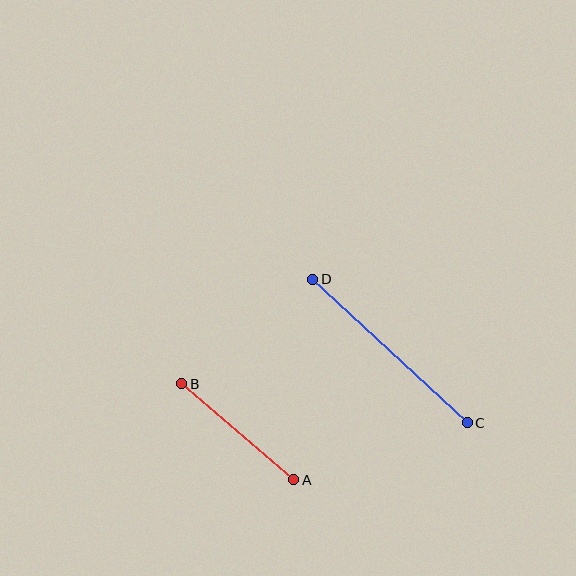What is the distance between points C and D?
The distance is approximately 211 pixels.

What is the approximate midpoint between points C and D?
The midpoint is at approximately (390, 351) pixels.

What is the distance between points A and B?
The distance is approximately 148 pixels.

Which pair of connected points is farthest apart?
Points C and D are farthest apart.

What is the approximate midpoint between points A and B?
The midpoint is at approximately (238, 432) pixels.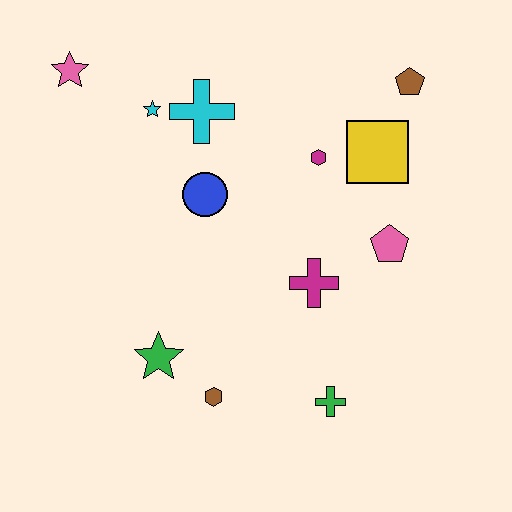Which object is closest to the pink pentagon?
The magenta cross is closest to the pink pentagon.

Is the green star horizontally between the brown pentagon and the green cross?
No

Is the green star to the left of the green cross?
Yes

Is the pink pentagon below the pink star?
Yes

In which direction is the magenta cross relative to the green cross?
The magenta cross is above the green cross.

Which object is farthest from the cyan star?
The green cross is farthest from the cyan star.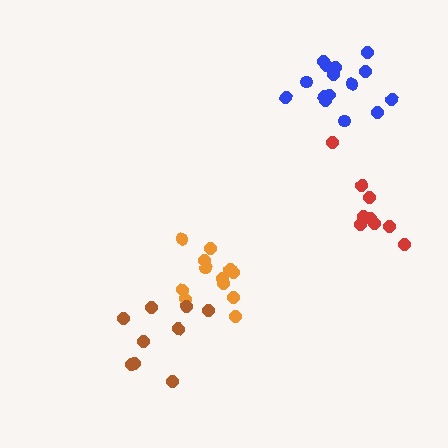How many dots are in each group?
Group 1: 12 dots, Group 2: 9 dots, Group 3: 9 dots, Group 4: 15 dots (45 total).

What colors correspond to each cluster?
The clusters are colored: orange, red, brown, blue.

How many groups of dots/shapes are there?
There are 4 groups.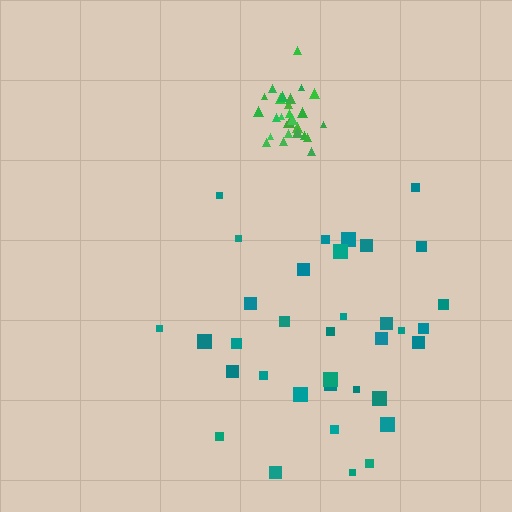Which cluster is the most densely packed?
Green.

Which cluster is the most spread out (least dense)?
Teal.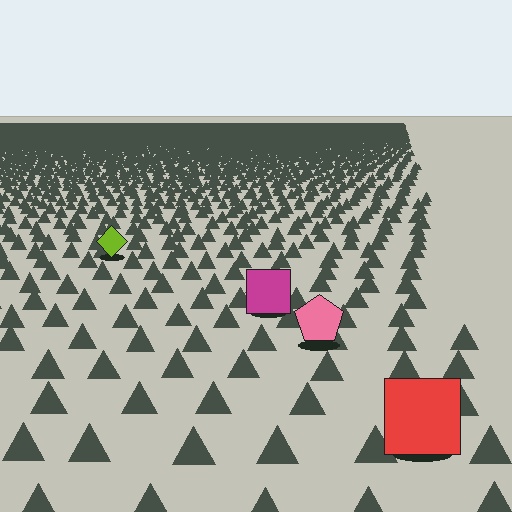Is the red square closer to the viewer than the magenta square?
Yes. The red square is closer — you can tell from the texture gradient: the ground texture is coarser near it.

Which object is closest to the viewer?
The red square is closest. The texture marks near it are larger and more spread out.